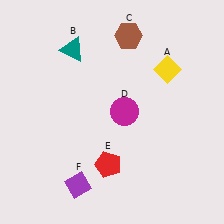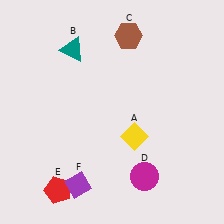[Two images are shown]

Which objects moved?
The objects that moved are: the yellow diamond (A), the magenta circle (D), the red pentagon (E).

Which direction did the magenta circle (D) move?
The magenta circle (D) moved down.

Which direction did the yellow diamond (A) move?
The yellow diamond (A) moved down.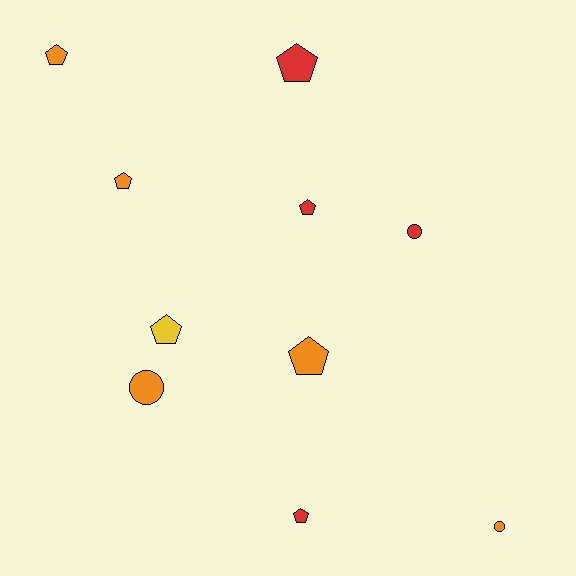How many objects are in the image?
There are 10 objects.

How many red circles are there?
There is 1 red circle.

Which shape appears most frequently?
Pentagon, with 7 objects.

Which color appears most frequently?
Orange, with 5 objects.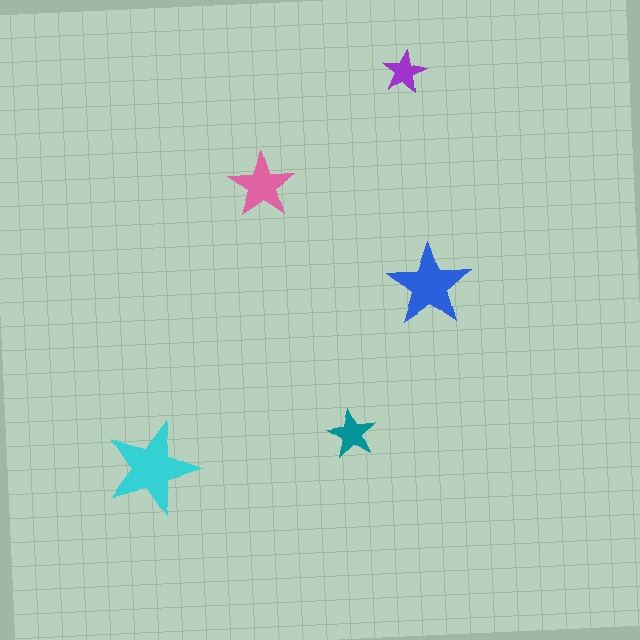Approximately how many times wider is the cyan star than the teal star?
About 2 times wider.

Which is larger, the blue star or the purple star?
The blue one.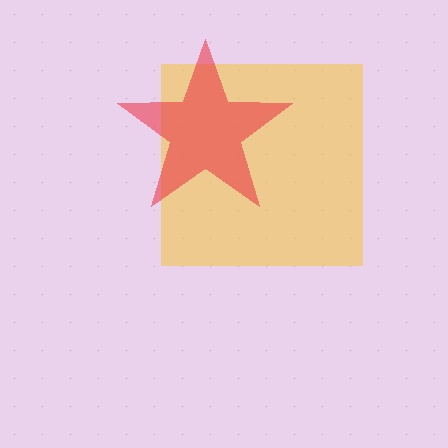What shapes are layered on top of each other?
The layered shapes are: a yellow square, a red star.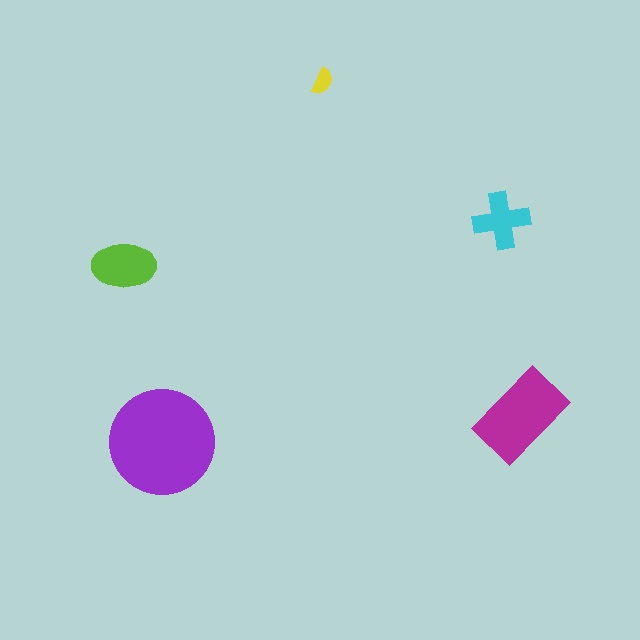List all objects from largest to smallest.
The purple circle, the magenta rectangle, the lime ellipse, the cyan cross, the yellow semicircle.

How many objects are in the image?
There are 5 objects in the image.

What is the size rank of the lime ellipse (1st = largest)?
3rd.